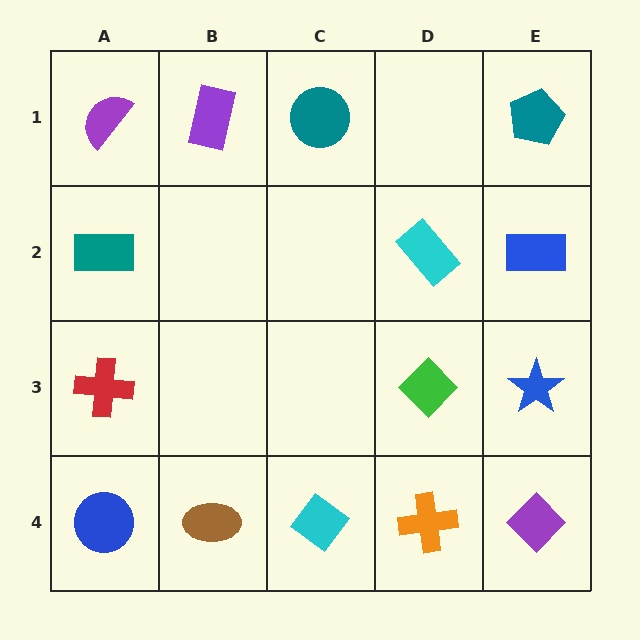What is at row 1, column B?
A purple rectangle.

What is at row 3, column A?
A red cross.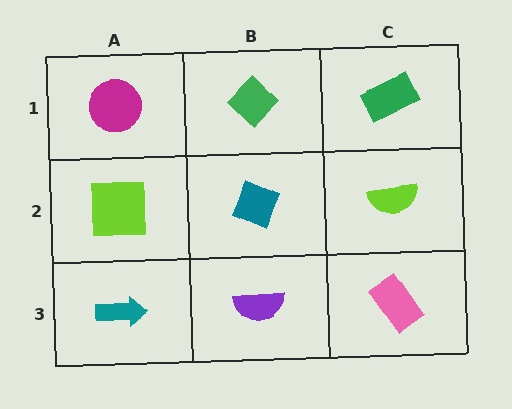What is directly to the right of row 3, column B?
A pink rectangle.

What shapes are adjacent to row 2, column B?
A green diamond (row 1, column B), a purple semicircle (row 3, column B), a lime square (row 2, column A), a lime semicircle (row 2, column C).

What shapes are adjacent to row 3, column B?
A teal diamond (row 2, column B), a teal arrow (row 3, column A), a pink rectangle (row 3, column C).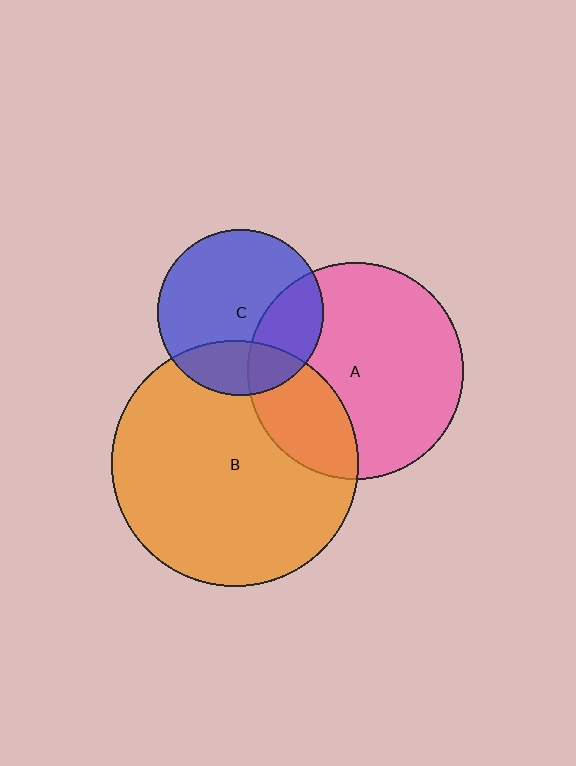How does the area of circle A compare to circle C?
Approximately 1.7 times.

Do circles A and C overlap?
Yes.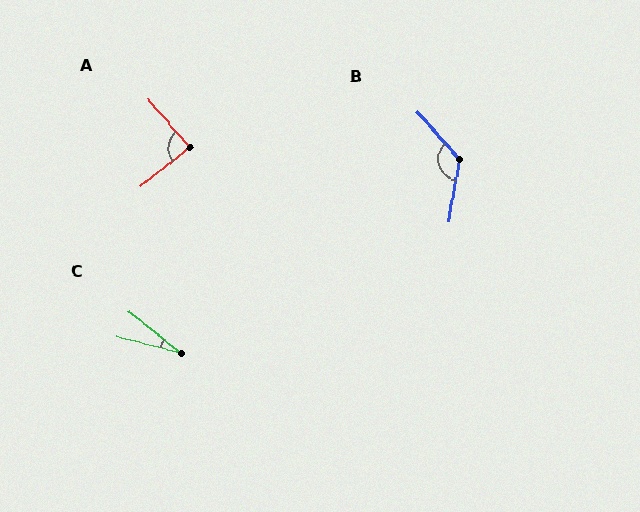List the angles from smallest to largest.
C (25°), A (87°), B (128°).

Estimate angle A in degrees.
Approximately 87 degrees.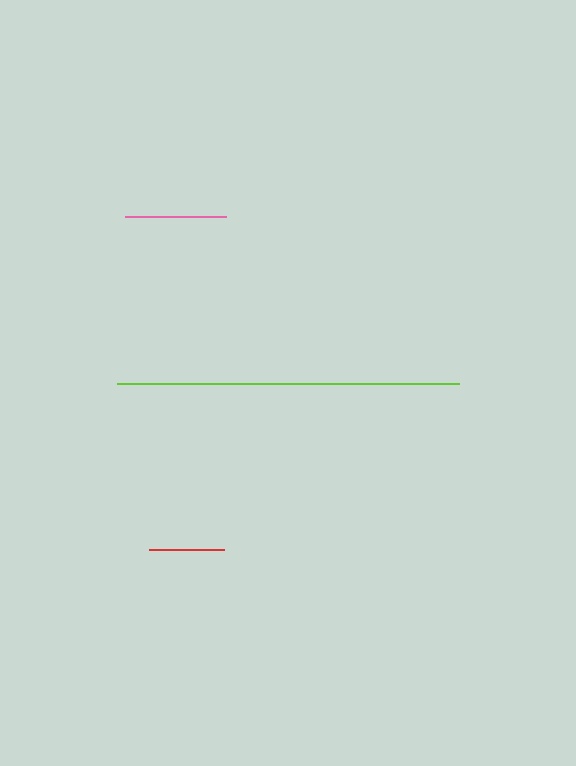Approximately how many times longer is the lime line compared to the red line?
The lime line is approximately 4.6 times the length of the red line.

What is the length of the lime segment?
The lime segment is approximately 341 pixels long.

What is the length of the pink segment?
The pink segment is approximately 101 pixels long.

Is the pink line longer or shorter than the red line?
The pink line is longer than the red line.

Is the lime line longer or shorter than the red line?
The lime line is longer than the red line.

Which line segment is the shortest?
The red line is the shortest at approximately 75 pixels.